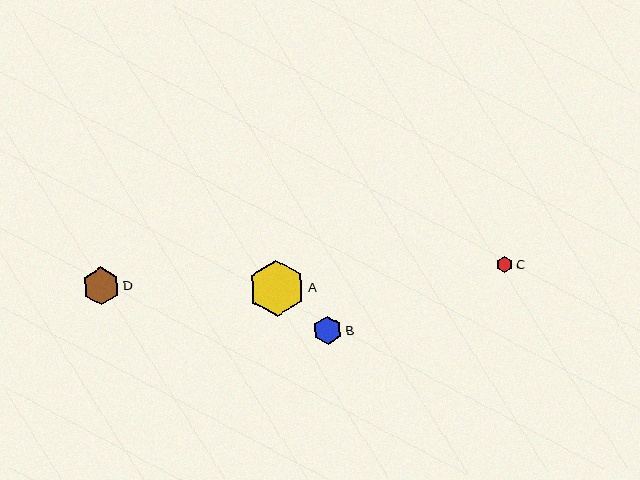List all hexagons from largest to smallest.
From largest to smallest: A, D, B, C.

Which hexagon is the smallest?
Hexagon C is the smallest with a size of approximately 16 pixels.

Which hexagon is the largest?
Hexagon A is the largest with a size of approximately 57 pixels.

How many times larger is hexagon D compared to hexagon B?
Hexagon D is approximately 1.3 times the size of hexagon B.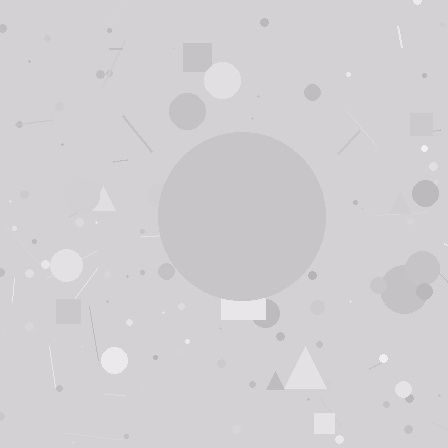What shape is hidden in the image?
A circle is hidden in the image.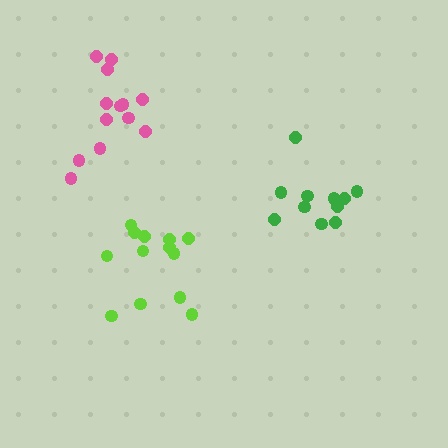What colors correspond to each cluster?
The clusters are colored: green, lime, pink.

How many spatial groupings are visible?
There are 3 spatial groupings.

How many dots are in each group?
Group 1: 11 dots, Group 2: 13 dots, Group 3: 13 dots (37 total).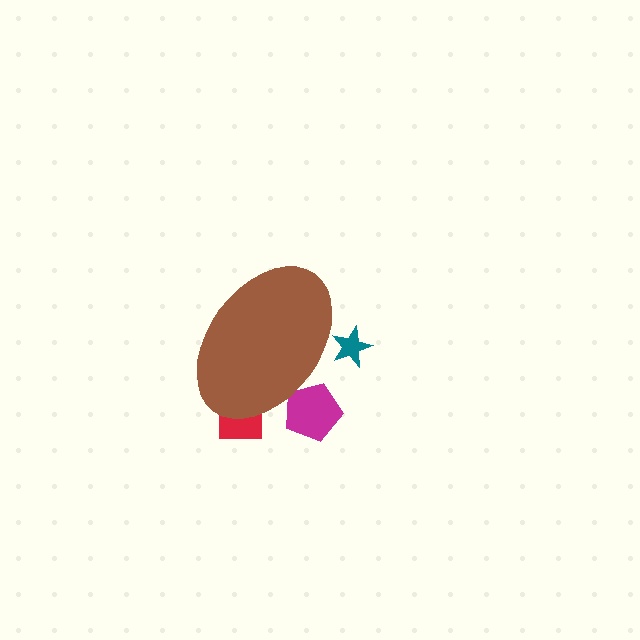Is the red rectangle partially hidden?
Yes, the red rectangle is partially hidden behind the brown ellipse.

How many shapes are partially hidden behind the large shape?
3 shapes are partially hidden.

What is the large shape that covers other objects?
A brown ellipse.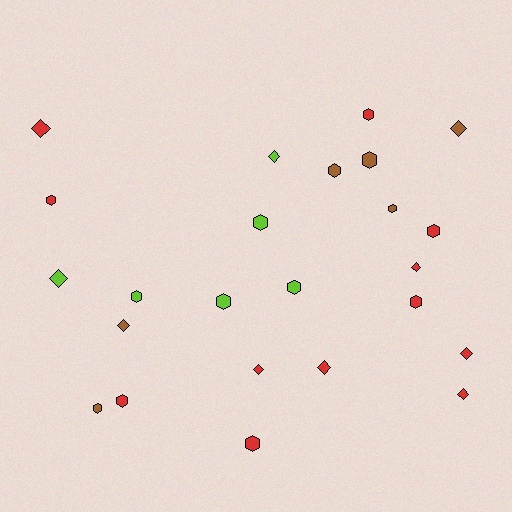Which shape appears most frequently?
Hexagon, with 14 objects.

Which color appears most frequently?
Red, with 12 objects.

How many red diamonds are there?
There are 6 red diamonds.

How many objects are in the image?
There are 24 objects.